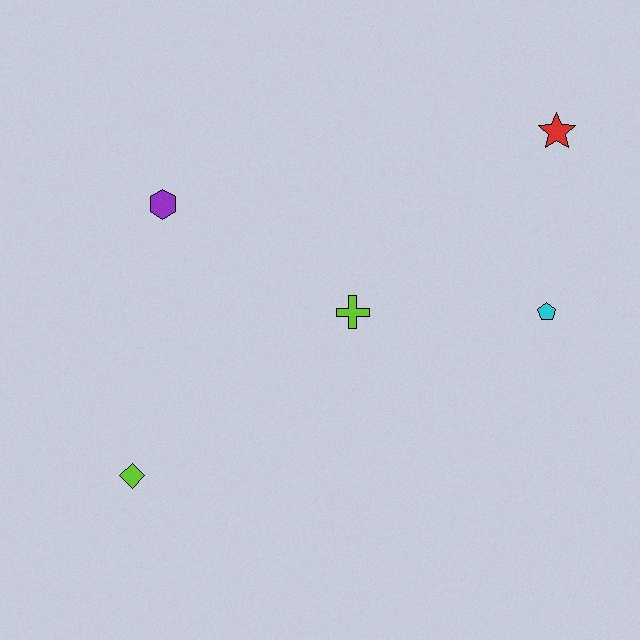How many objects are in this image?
There are 5 objects.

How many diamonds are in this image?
There is 1 diamond.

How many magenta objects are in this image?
There are no magenta objects.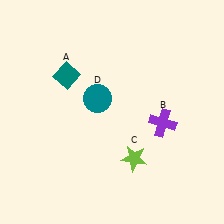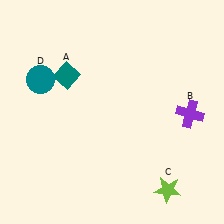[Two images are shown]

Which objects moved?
The objects that moved are: the purple cross (B), the lime star (C), the teal circle (D).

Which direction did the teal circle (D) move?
The teal circle (D) moved left.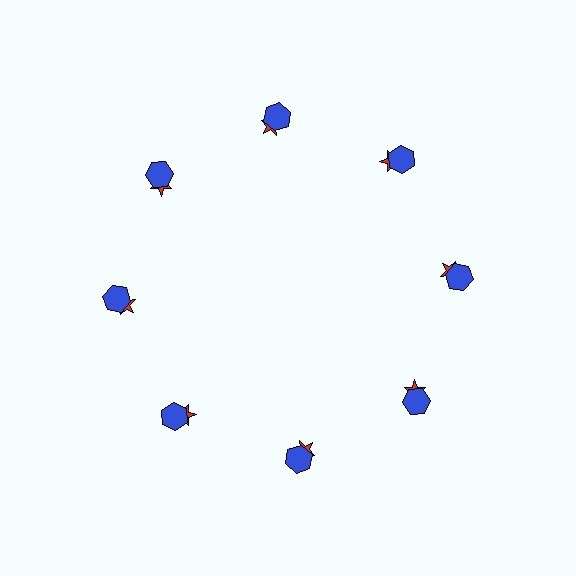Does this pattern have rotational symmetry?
Yes, this pattern has 8-fold rotational symmetry. It looks the same after rotating 45 degrees around the center.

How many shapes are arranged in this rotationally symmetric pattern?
There are 16 shapes, arranged in 8 groups of 2.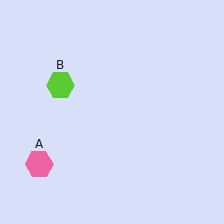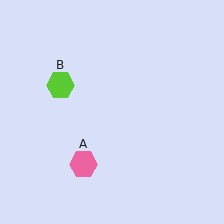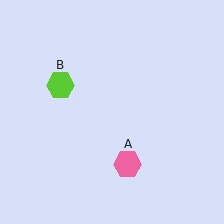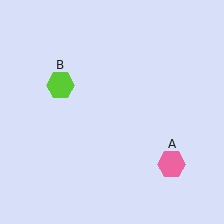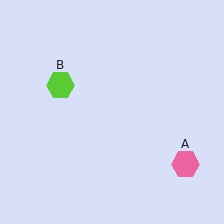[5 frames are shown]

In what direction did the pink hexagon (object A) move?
The pink hexagon (object A) moved right.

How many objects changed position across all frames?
1 object changed position: pink hexagon (object A).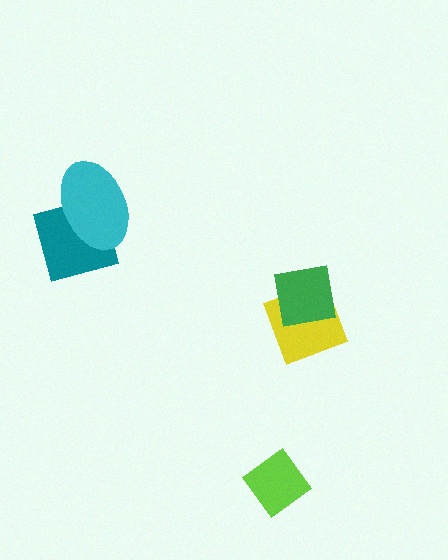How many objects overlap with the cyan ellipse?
1 object overlaps with the cyan ellipse.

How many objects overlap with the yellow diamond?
1 object overlaps with the yellow diamond.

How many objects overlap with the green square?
1 object overlaps with the green square.